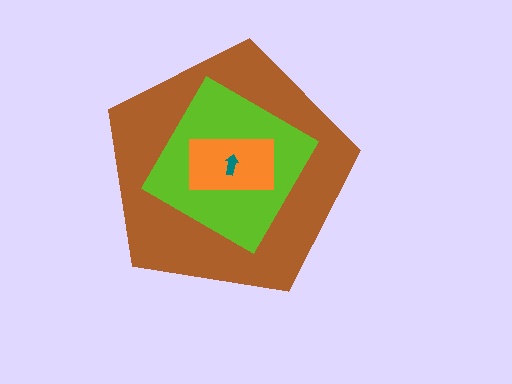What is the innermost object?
The teal arrow.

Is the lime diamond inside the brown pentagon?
Yes.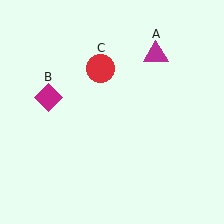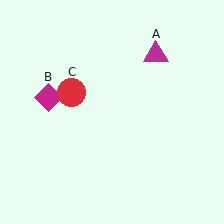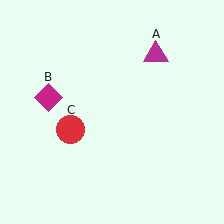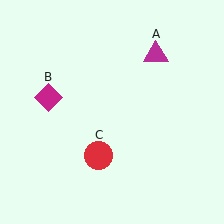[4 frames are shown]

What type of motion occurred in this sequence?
The red circle (object C) rotated counterclockwise around the center of the scene.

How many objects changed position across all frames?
1 object changed position: red circle (object C).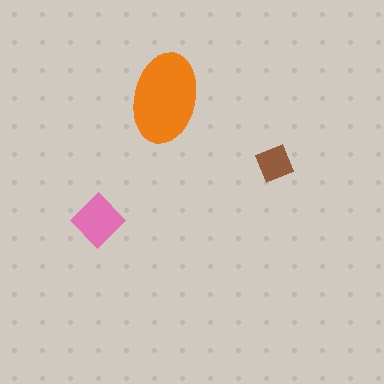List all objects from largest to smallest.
The orange ellipse, the pink diamond, the brown diamond.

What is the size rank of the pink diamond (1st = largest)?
2nd.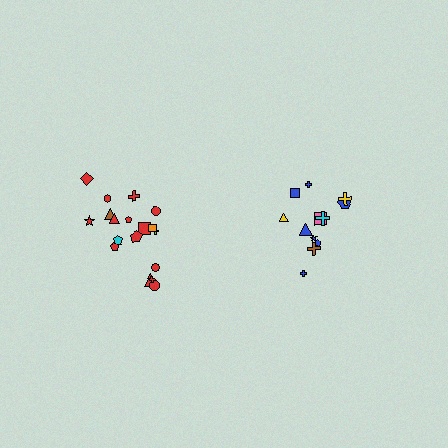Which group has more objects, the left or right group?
The left group.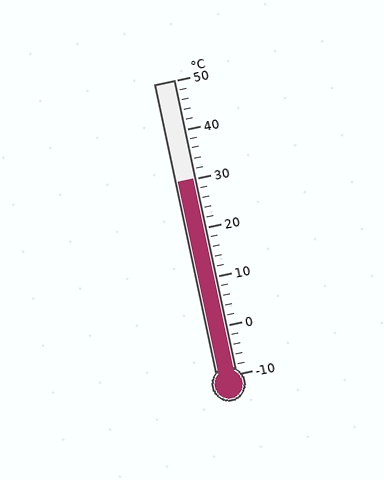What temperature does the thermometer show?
The thermometer shows approximately 30°C.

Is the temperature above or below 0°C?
The temperature is above 0°C.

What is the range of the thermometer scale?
The thermometer scale ranges from -10°C to 50°C.